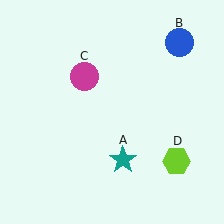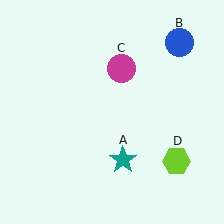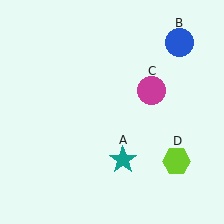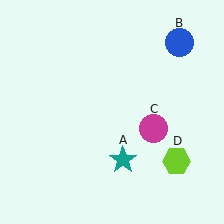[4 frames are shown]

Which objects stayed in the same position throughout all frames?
Teal star (object A) and blue circle (object B) and lime hexagon (object D) remained stationary.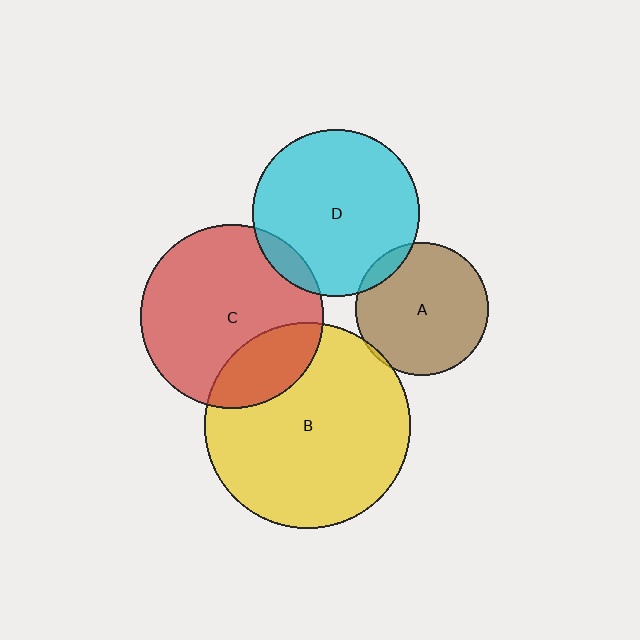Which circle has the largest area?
Circle B (yellow).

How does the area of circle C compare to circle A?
Approximately 1.9 times.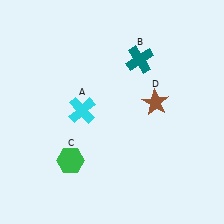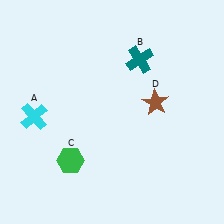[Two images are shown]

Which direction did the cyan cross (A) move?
The cyan cross (A) moved left.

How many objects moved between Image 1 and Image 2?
1 object moved between the two images.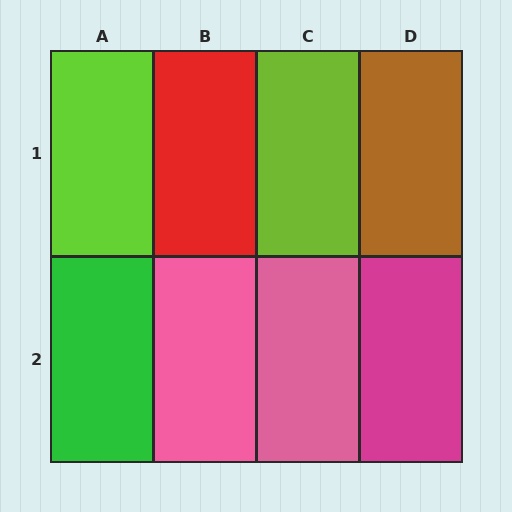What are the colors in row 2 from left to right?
Green, pink, pink, magenta.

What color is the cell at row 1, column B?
Red.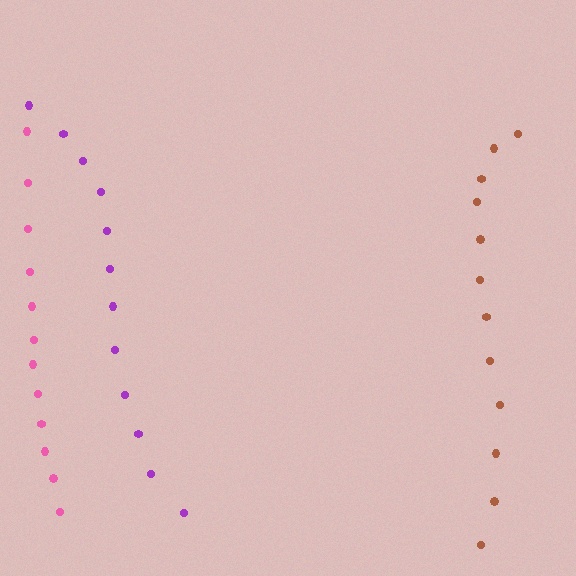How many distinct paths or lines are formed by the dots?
There are 3 distinct paths.